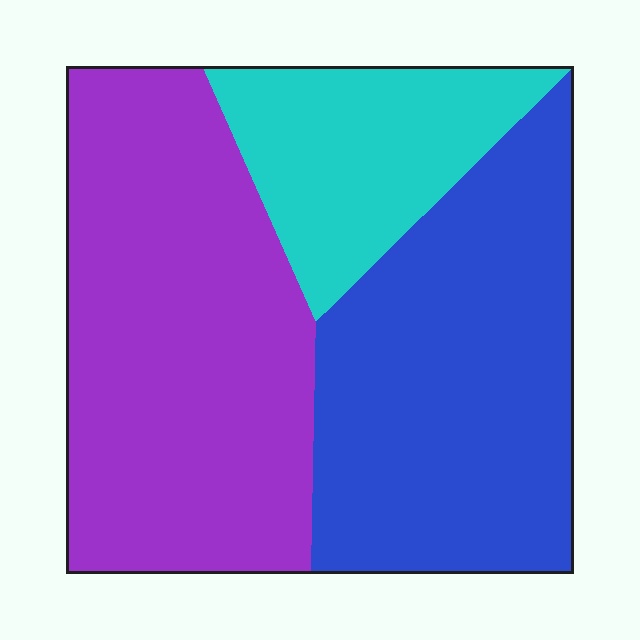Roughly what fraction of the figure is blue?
Blue takes up between a quarter and a half of the figure.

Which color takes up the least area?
Cyan, at roughly 20%.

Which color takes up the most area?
Purple, at roughly 45%.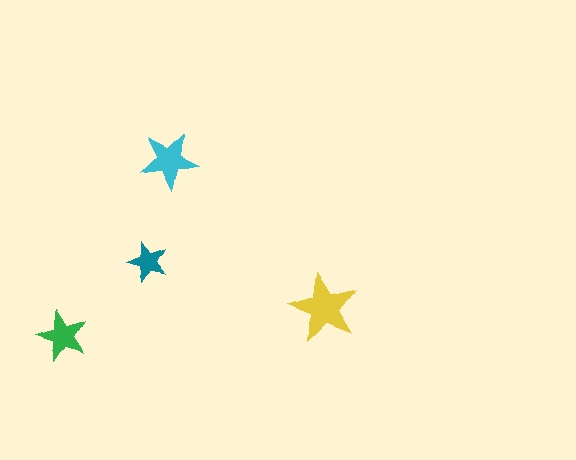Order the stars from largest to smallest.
the yellow one, the cyan one, the green one, the teal one.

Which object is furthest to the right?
The yellow star is rightmost.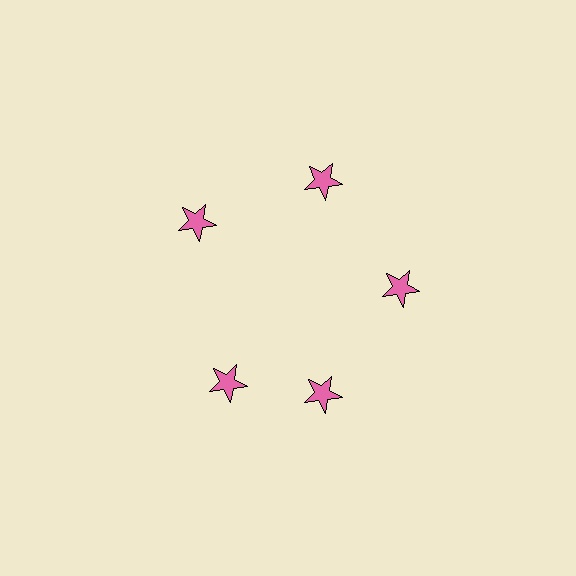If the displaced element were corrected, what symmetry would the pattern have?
It would have 5-fold rotational symmetry — the pattern would map onto itself every 72 degrees.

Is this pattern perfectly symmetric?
No. The 5 pink stars are arranged in a ring, but one element near the 8 o'clock position is rotated out of alignment along the ring, breaking the 5-fold rotational symmetry.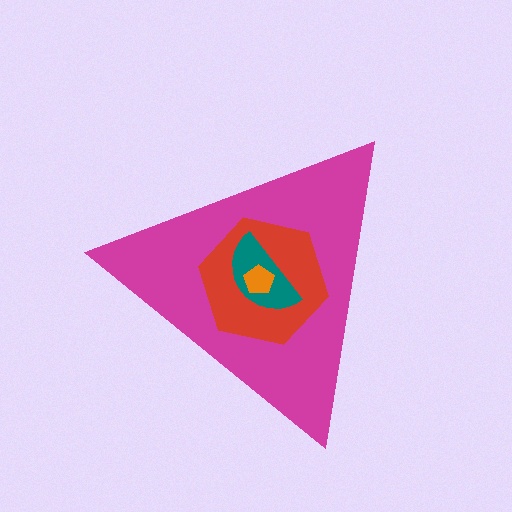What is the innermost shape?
The orange pentagon.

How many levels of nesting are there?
4.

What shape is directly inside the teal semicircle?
The orange pentagon.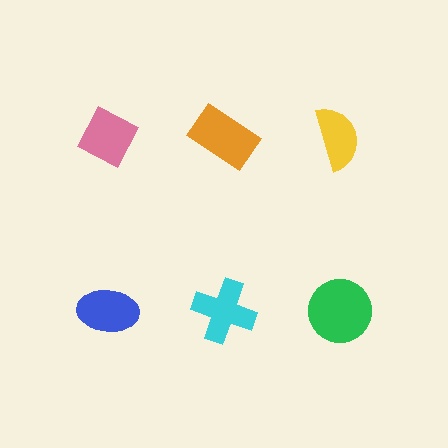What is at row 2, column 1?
A blue ellipse.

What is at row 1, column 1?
A pink diamond.